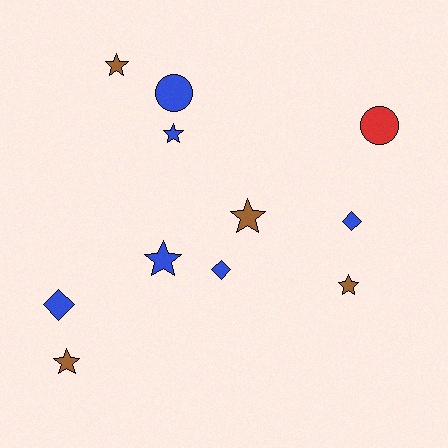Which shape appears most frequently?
Star, with 6 objects.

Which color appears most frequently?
Blue, with 6 objects.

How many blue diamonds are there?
There are 3 blue diamonds.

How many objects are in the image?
There are 11 objects.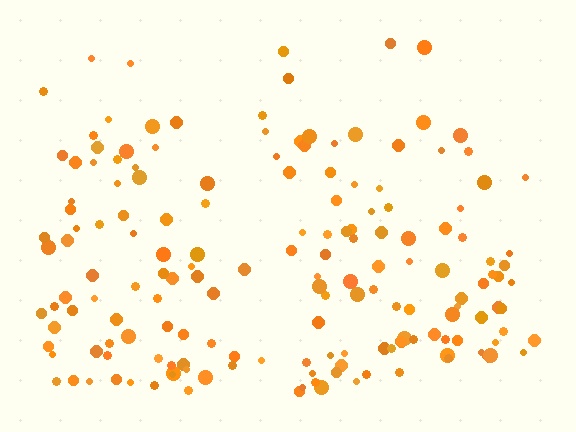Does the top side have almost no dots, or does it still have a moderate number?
Still a moderate number, just noticeably fewer than the bottom.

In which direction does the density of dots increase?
From top to bottom, with the bottom side densest.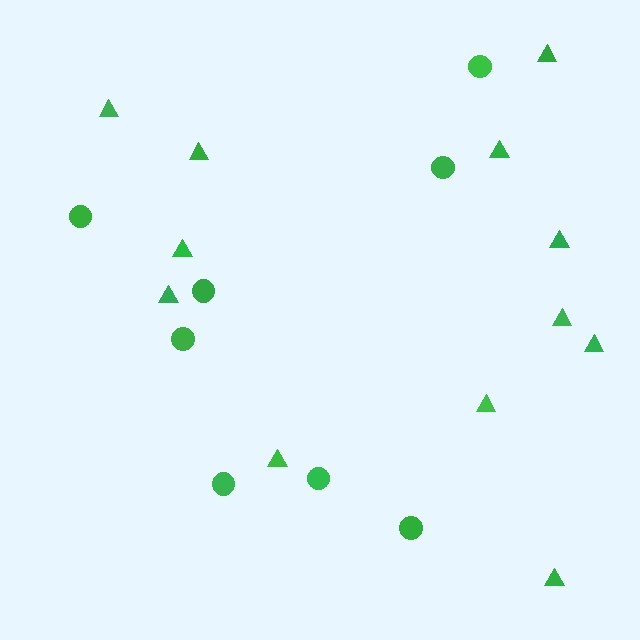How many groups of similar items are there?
There are 2 groups: one group of circles (8) and one group of triangles (12).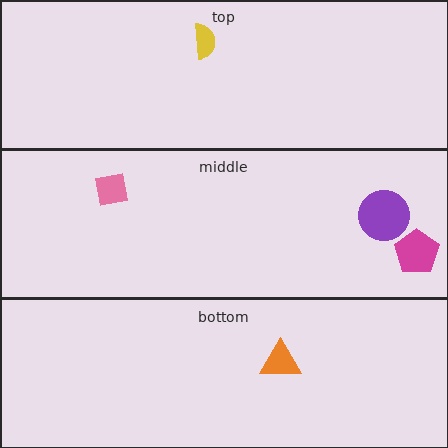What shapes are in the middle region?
The pink square, the magenta pentagon, the purple circle.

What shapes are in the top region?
The yellow semicircle.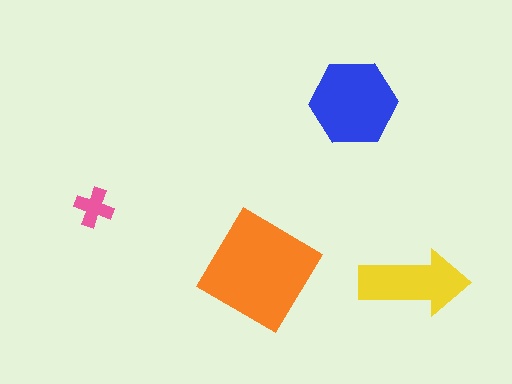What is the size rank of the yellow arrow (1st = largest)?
3rd.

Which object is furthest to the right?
The yellow arrow is rightmost.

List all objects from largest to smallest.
The orange diamond, the blue hexagon, the yellow arrow, the pink cross.